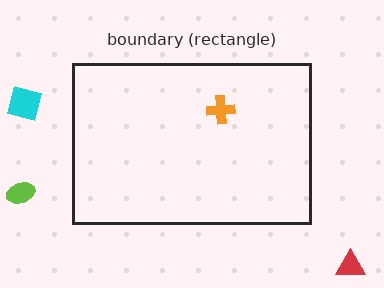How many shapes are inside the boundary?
1 inside, 3 outside.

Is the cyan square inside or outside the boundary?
Outside.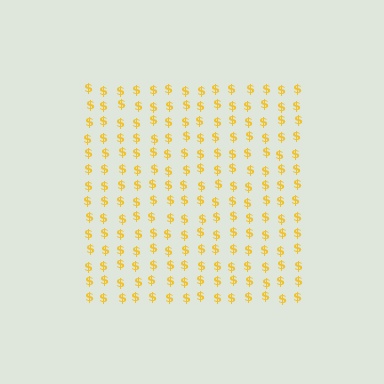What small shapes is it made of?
It is made of small dollar signs.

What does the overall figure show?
The overall figure shows a square.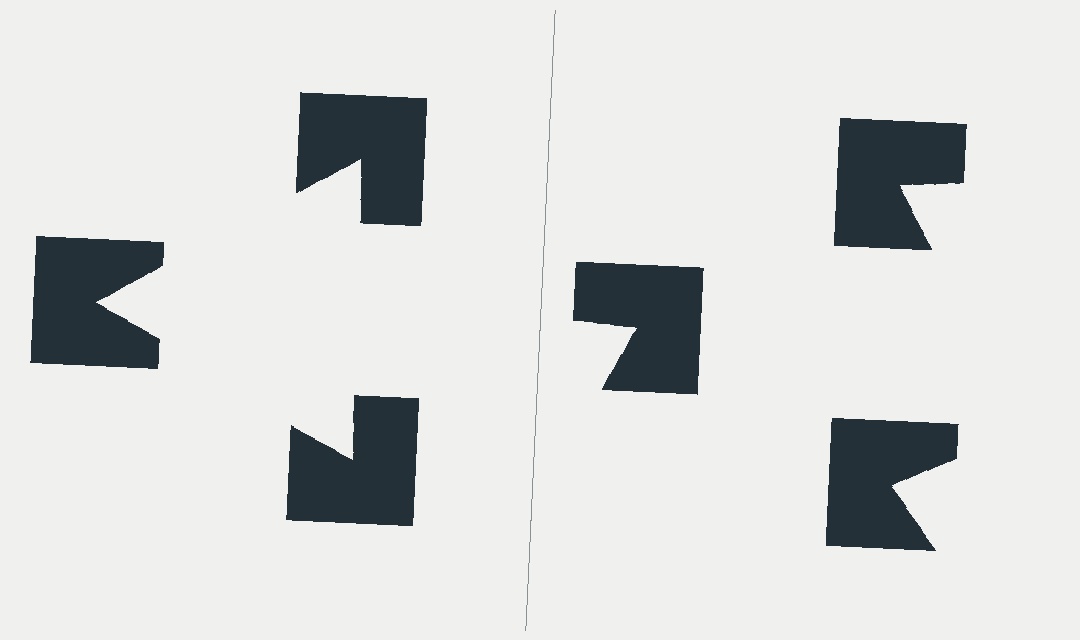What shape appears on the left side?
An illusory triangle.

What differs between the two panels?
The notched squares are positioned identically on both sides; only the wedge orientations differ. On the left they align to a triangle; on the right they are misaligned.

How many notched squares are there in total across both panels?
6 — 3 on each side.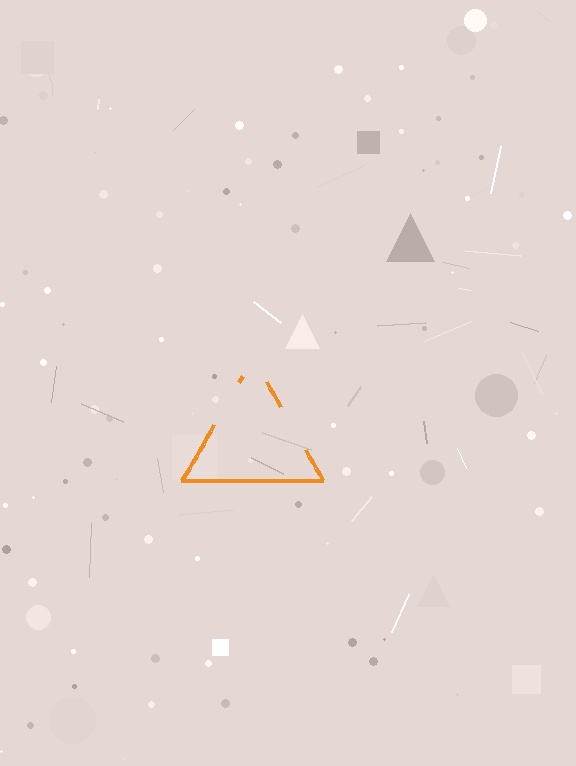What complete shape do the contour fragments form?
The contour fragments form a triangle.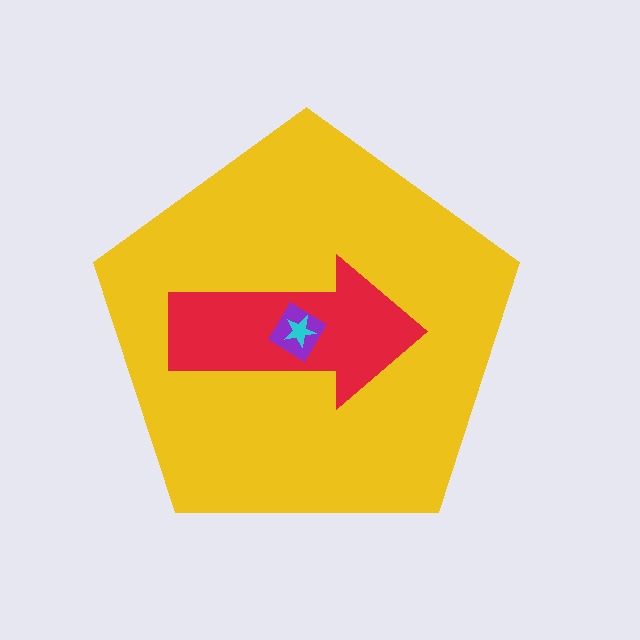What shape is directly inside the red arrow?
The purple diamond.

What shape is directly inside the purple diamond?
The cyan star.